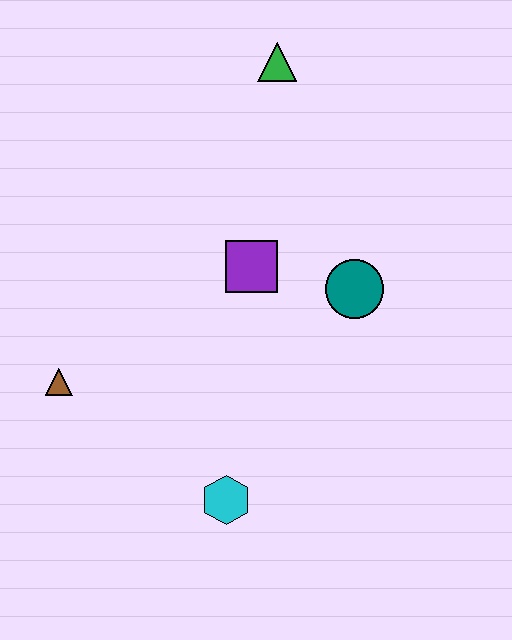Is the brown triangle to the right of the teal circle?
No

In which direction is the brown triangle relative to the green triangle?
The brown triangle is below the green triangle.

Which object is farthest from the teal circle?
The brown triangle is farthest from the teal circle.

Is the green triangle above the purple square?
Yes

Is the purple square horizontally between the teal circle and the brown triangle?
Yes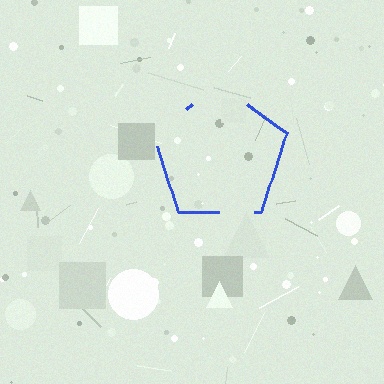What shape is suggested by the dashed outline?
The dashed outline suggests a pentagon.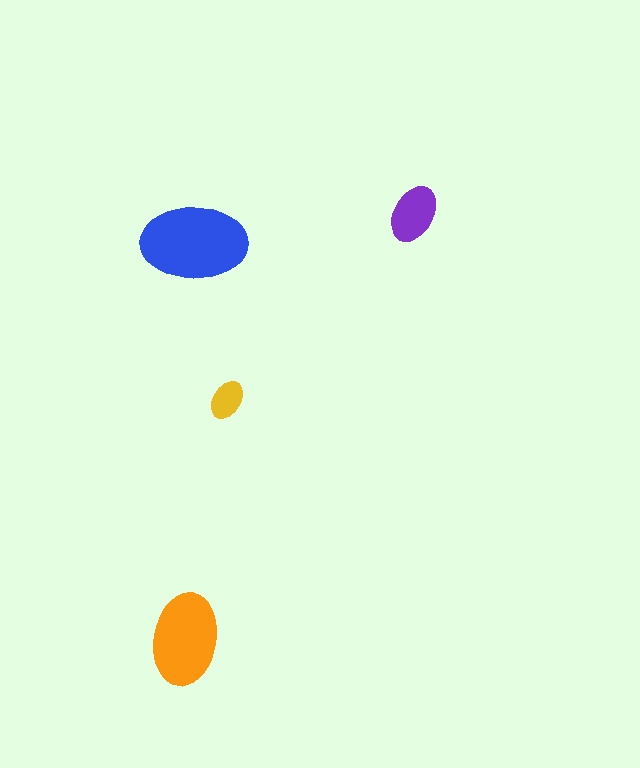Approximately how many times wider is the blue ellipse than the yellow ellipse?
About 2.5 times wider.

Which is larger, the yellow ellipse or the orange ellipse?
The orange one.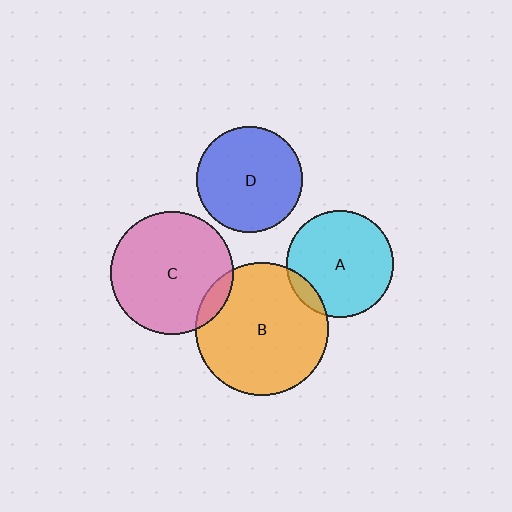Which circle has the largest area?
Circle B (orange).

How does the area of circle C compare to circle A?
Approximately 1.3 times.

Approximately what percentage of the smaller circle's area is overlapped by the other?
Approximately 10%.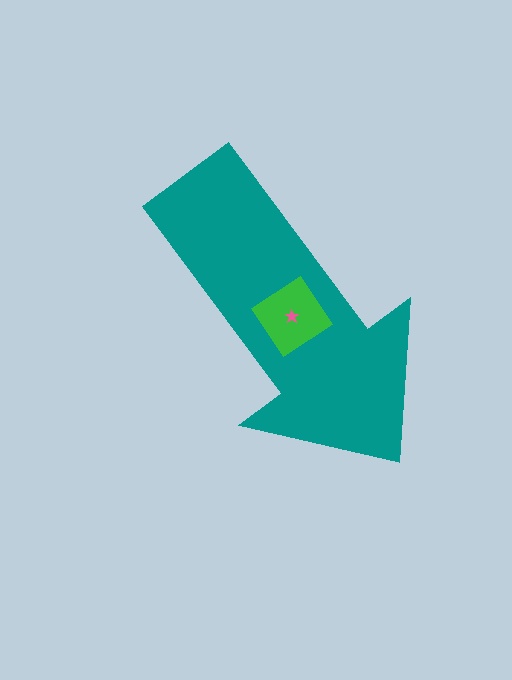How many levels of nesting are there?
3.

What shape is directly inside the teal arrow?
The green diamond.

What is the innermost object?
The pink star.